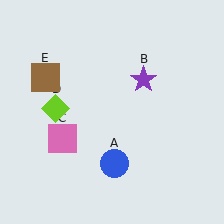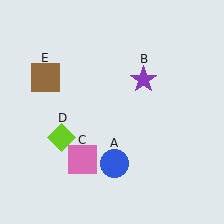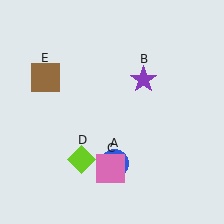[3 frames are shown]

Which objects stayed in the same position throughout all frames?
Blue circle (object A) and purple star (object B) and brown square (object E) remained stationary.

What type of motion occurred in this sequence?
The pink square (object C), lime diamond (object D) rotated counterclockwise around the center of the scene.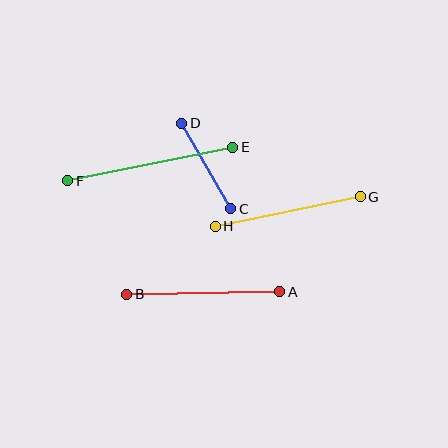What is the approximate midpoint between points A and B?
The midpoint is at approximately (203, 293) pixels.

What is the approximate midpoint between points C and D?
The midpoint is at approximately (206, 166) pixels.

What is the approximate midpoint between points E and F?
The midpoint is at approximately (150, 164) pixels.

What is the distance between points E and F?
The distance is approximately 168 pixels.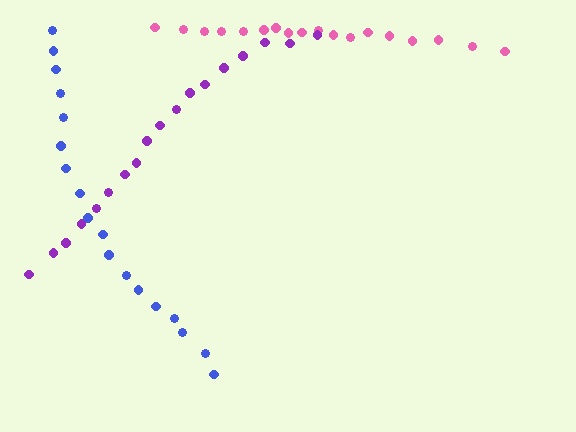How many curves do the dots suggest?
There are 3 distinct paths.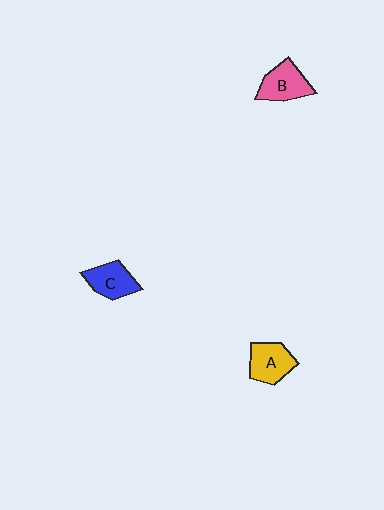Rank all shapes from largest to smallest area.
From largest to smallest: B (pink), A (yellow), C (blue).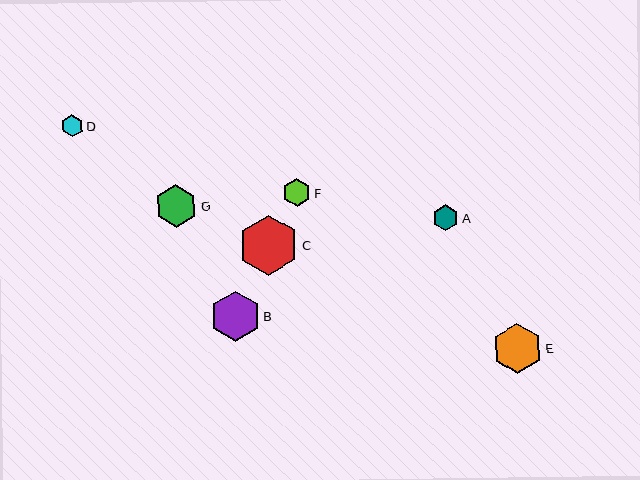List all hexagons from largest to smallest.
From largest to smallest: C, E, B, G, F, A, D.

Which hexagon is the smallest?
Hexagon D is the smallest with a size of approximately 22 pixels.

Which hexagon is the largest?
Hexagon C is the largest with a size of approximately 60 pixels.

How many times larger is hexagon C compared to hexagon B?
Hexagon C is approximately 1.2 times the size of hexagon B.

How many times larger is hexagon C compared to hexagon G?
Hexagon C is approximately 1.4 times the size of hexagon G.